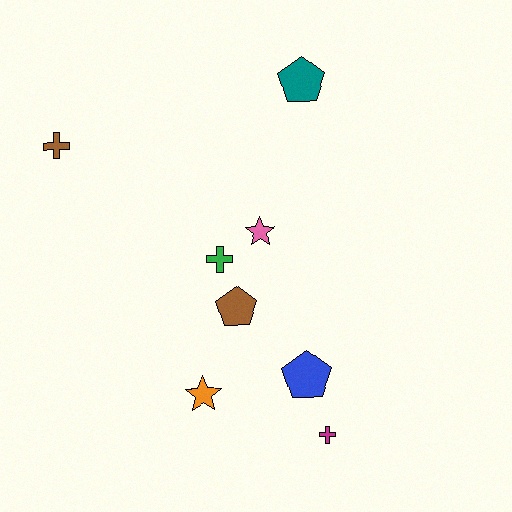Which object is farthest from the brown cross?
The magenta cross is farthest from the brown cross.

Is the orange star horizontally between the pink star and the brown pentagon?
No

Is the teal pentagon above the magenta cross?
Yes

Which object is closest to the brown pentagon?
The green cross is closest to the brown pentagon.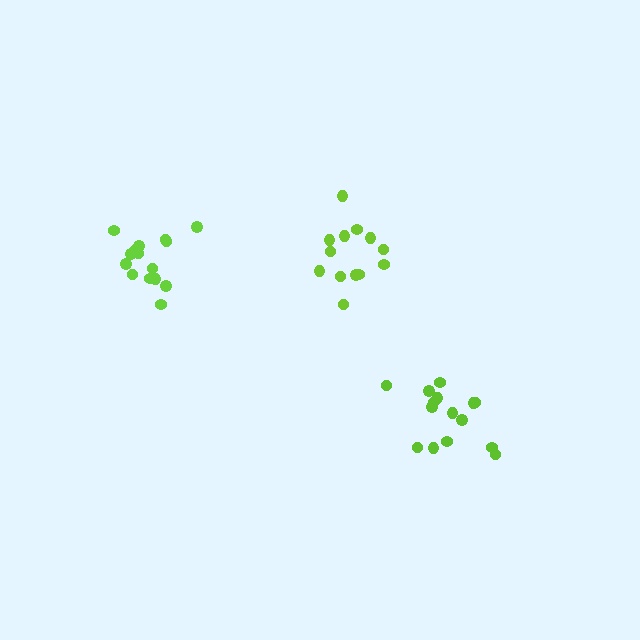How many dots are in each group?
Group 1: 15 dots, Group 2: 13 dots, Group 3: 15 dots (43 total).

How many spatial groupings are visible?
There are 3 spatial groupings.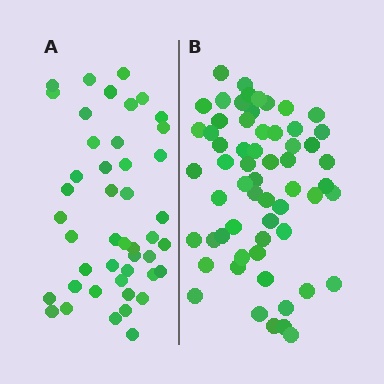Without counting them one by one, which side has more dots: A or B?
Region B (the right region) has more dots.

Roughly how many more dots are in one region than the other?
Region B has approximately 15 more dots than region A.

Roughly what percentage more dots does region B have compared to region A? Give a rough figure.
About 35% more.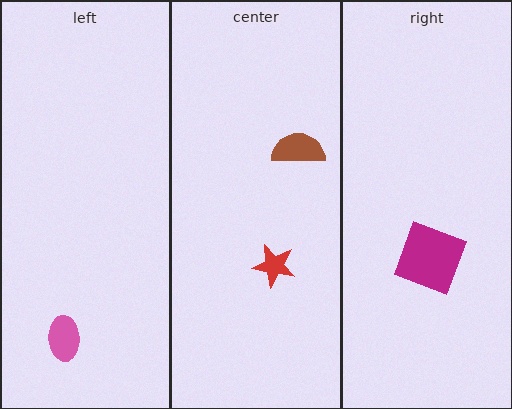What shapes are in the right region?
The magenta square.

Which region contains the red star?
The center region.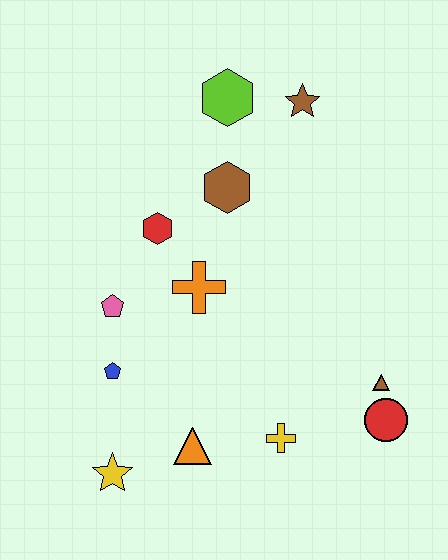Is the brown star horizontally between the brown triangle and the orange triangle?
Yes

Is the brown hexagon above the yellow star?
Yes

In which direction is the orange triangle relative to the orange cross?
The orange triangle is below the orange cross.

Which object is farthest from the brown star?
The yellow star is farthest from the brown star.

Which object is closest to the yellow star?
The orange triangle is closest to the yellow star.